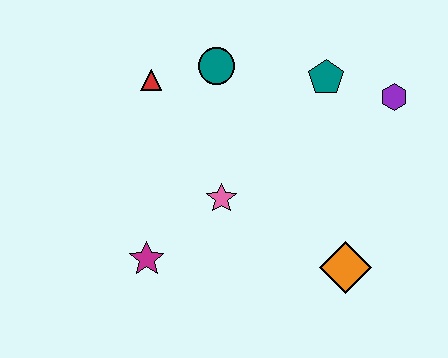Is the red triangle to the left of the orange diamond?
Yes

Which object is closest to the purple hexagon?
The teal pentagon is closest to the purple hexagon.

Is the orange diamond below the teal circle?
Yes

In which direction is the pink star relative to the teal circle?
The pink star is below the teal circle.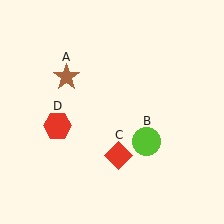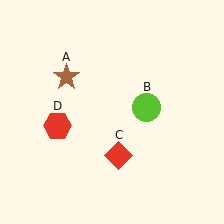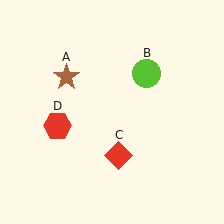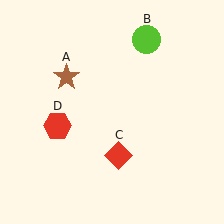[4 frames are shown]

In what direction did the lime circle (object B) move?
The lime circle (object B) moved up.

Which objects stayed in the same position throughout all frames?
Brown star (object A) and red diamond (object C) and red hexagon (object D) remained stationary.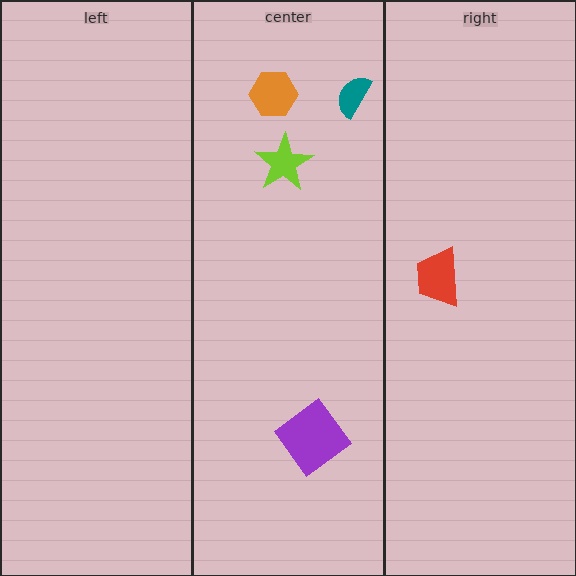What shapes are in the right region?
The red trapezoid.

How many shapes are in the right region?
1.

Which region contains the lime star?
The center region.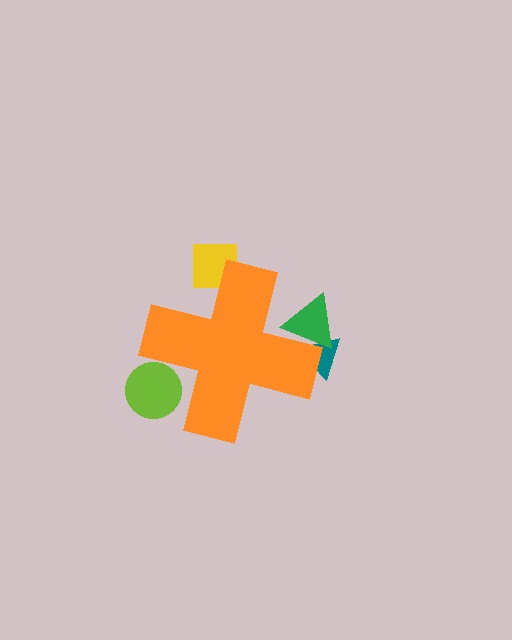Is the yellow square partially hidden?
Yes, the yellow square is partially hidden behind the orange cross.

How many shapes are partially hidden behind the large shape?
4 shapes are partially hidden.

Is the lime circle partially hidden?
Yes, the lime circle is partially hidden behind the orange cross.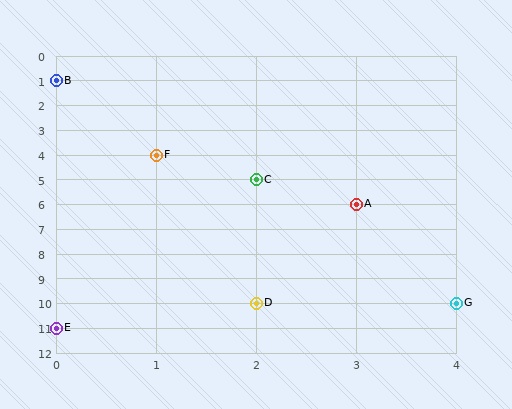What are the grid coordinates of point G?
Point G is at grid coordinates (4, 10).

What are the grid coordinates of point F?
Point F is at grid coordinates (1, 4).